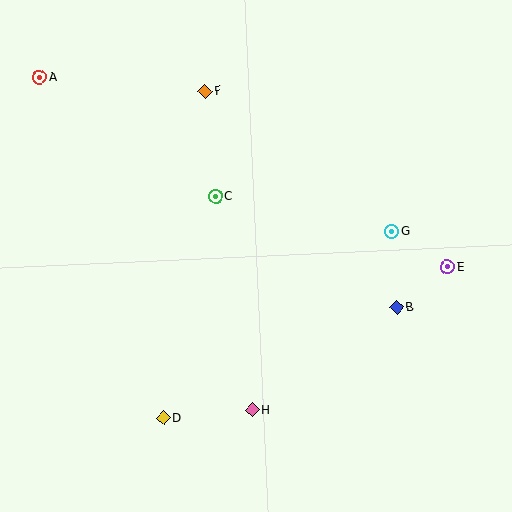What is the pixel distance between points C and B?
The distance between C and B is 213 pixels.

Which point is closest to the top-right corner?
Point G is closest to the top-right corner.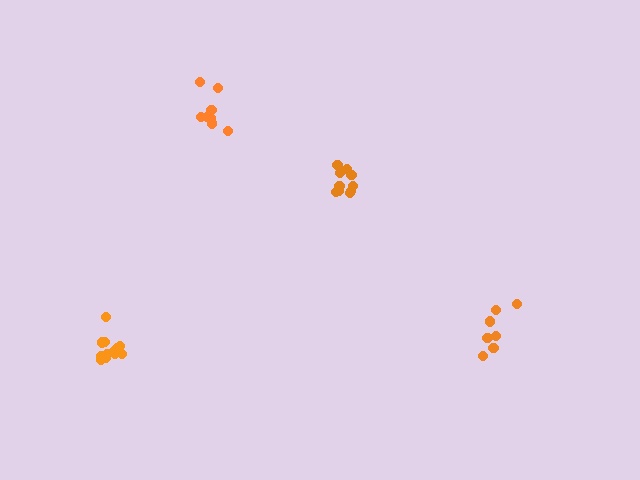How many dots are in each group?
Group 1: 7 dots, Group 2: 8 dots, Group 3: 10 dots, Group 4: 12 dots (37 total).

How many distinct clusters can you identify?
There are 4 distinct clusters.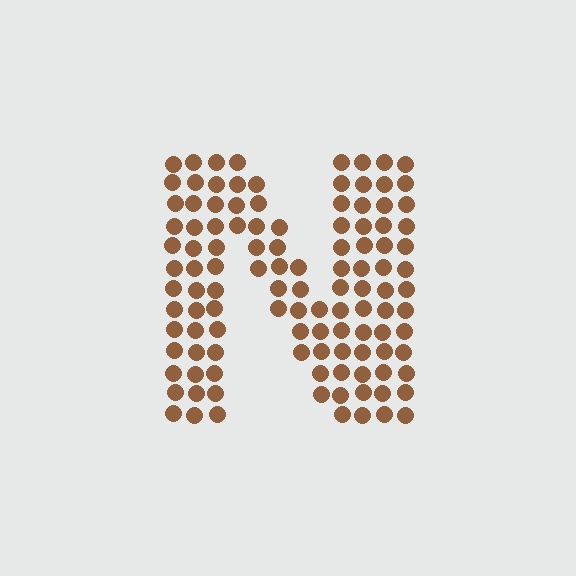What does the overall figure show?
The overall figure shows the letter N.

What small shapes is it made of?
It is made of small circles.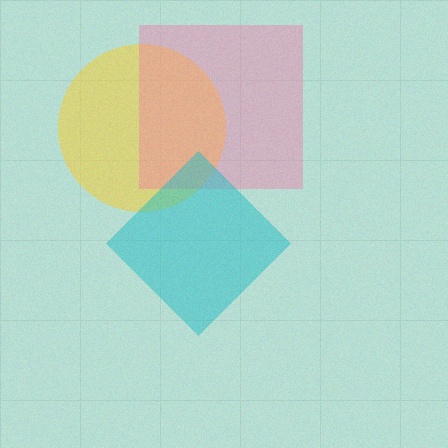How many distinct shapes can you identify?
There are 3 distinct shapes: a yellow circle, a pink square, a cyan diamond.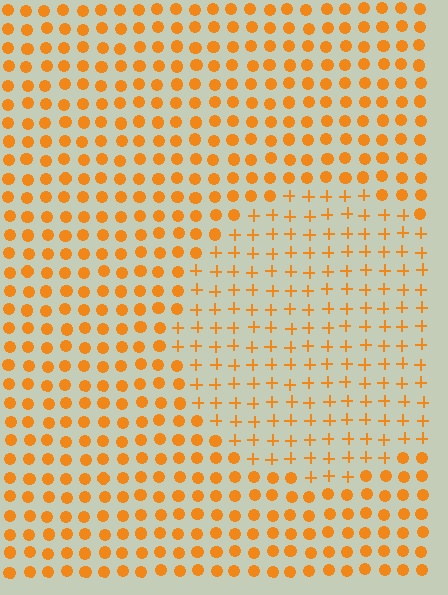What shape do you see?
I see a circle.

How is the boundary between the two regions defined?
The boundary is defined by a change in element shape: plus signs inside vs. circles outside. All elements share the same color and spacing.